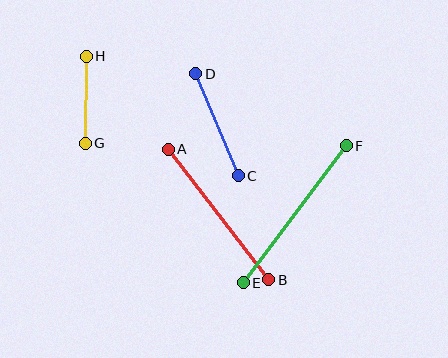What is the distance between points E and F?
The distance is approximately 171 pixels.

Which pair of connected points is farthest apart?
Points E and F are farthest apart.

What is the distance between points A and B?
The distance is approximately 165 pixels.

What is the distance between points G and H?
The distance is approximately 87 pixels.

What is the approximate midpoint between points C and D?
The midpoint is at approximately (217, 125) pixels.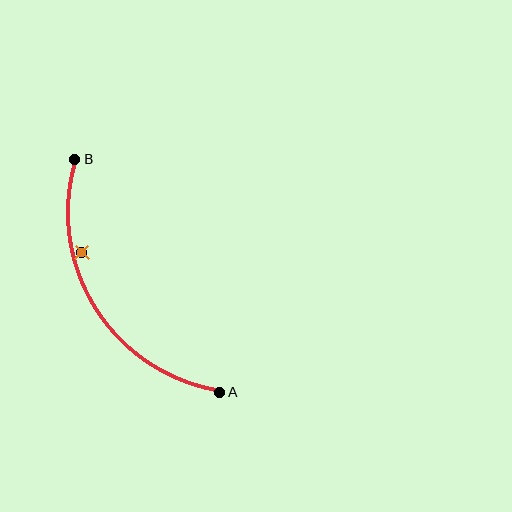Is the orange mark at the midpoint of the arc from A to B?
No — the orange mark does not lie on the arc at all. It sits slightly inside the curve.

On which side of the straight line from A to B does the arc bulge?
The arc bulges to the left of the straight line connecting A and B.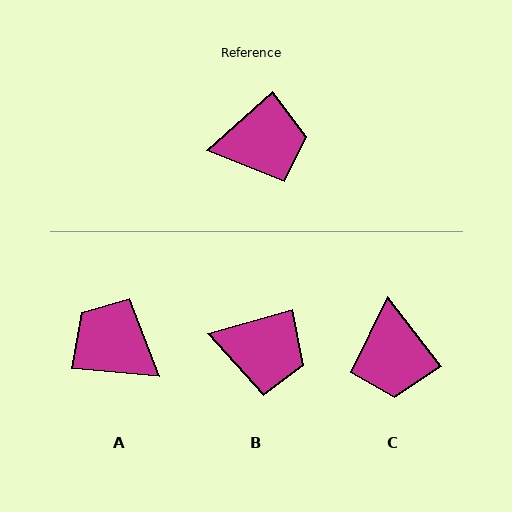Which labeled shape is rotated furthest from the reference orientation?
A, about 133 degrees away.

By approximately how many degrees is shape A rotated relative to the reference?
Approximately 133 degrees counter-clockwise.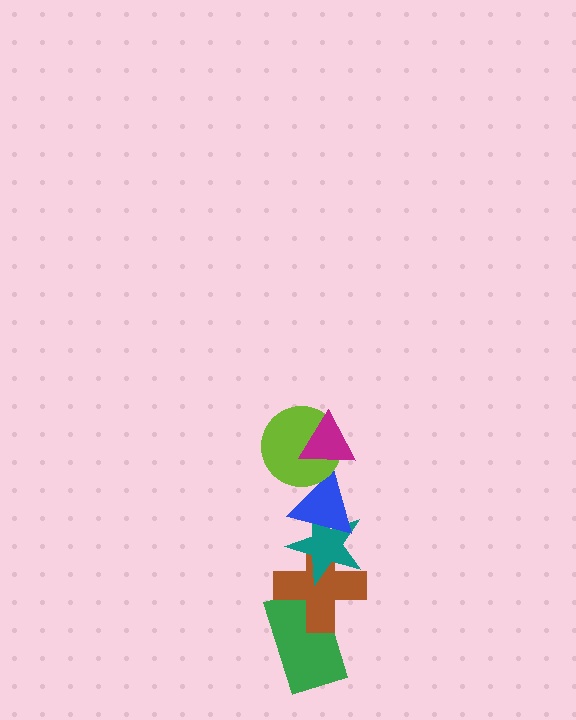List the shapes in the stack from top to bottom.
From top to bottom: the magenta triangle, the lime circle, the blue triangle, the teal star, the brown cross, the green rectangle.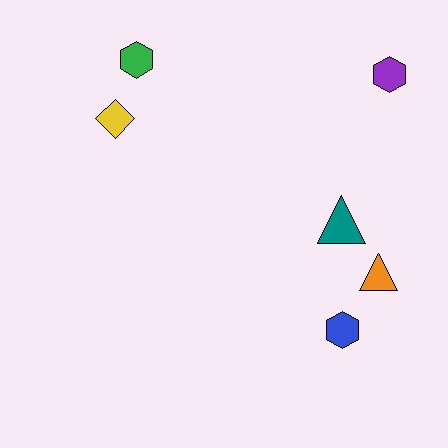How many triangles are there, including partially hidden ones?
There are 2 triangles.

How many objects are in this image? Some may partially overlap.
There are 6 objects.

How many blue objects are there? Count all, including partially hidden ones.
There is 1 blue object.